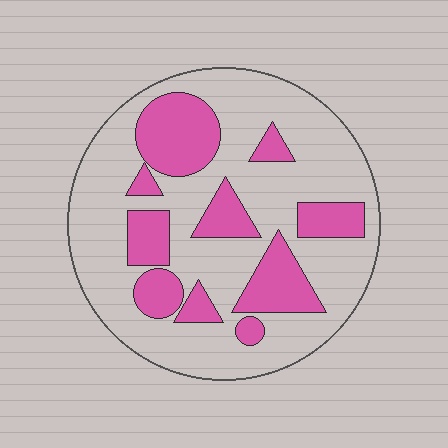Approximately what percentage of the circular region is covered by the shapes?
Approximately 30%.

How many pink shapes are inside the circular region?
10.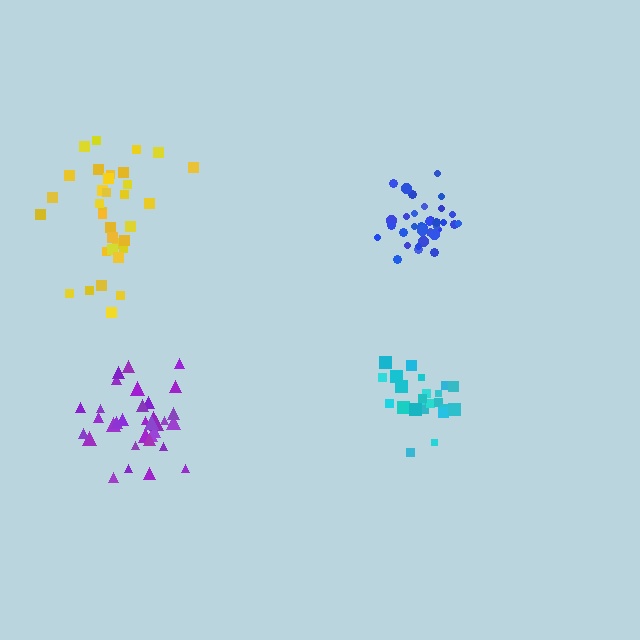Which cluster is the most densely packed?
Blue.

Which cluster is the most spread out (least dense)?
Yellow.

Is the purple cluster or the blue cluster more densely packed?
Blue.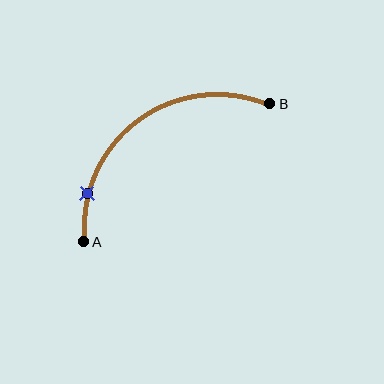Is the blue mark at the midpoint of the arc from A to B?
No. The blue mark lies on the arc but is closer to endpoint A. The arc midpoint would be at the point on the curve equidistant along the arc from both A and B.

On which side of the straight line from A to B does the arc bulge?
The arc bulges above and to the left of the straight line connecting A and B.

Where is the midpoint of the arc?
The arc midpoint is the point on the curve farthest from the straight line joining A and B. It sits above and to the left of that line.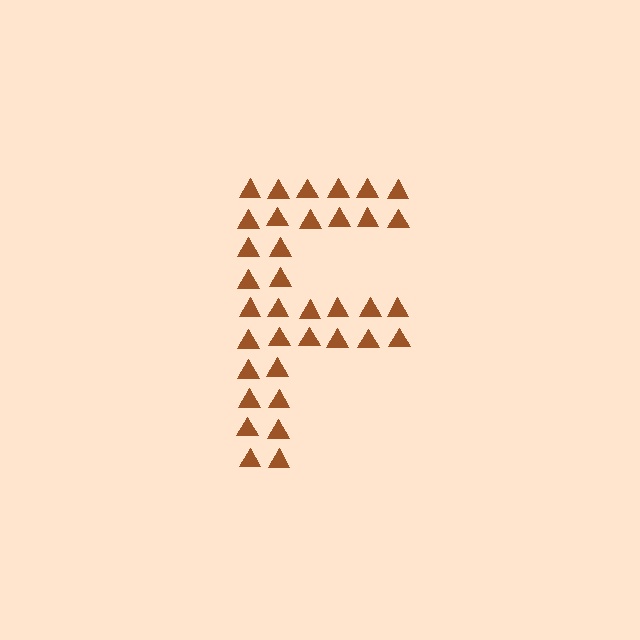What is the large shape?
The large shape is the letter F.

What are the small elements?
The small elements are triangles.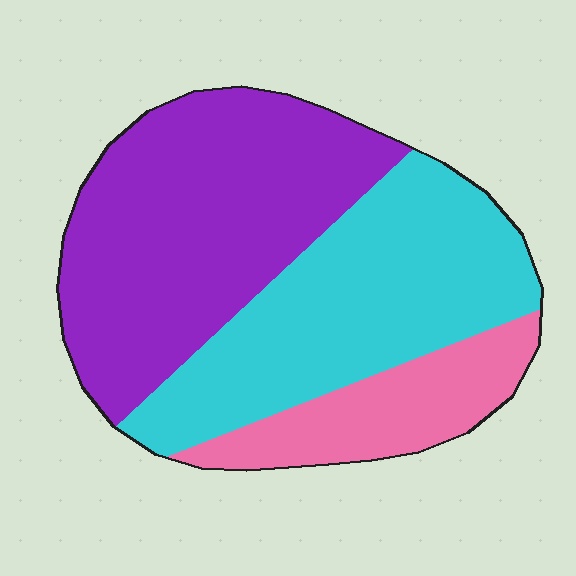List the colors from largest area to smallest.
From largest to smallest: purple, cyan, pink.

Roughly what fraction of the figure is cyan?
Cyan covers around 40% of the figure.